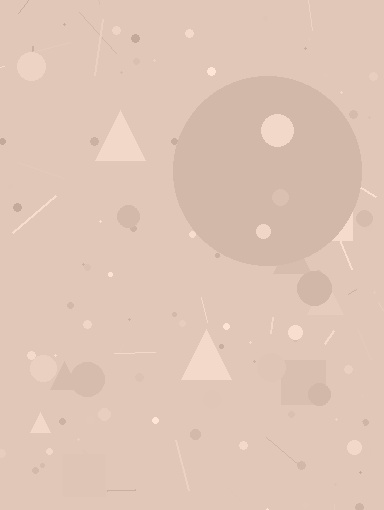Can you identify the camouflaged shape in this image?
The camouflaged shape is a circle.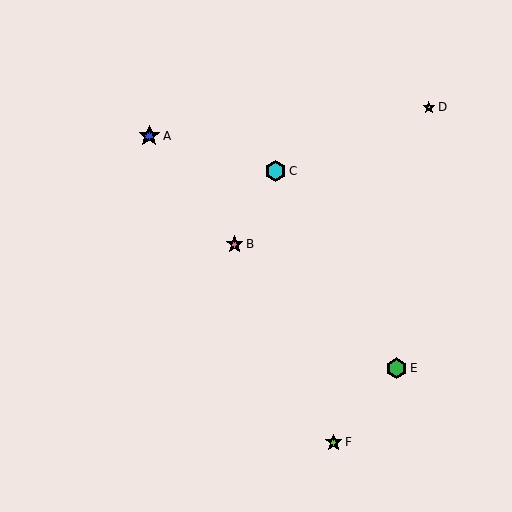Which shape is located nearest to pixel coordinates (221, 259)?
The pink star (labeled B) at (235, 244) is nearest to that location.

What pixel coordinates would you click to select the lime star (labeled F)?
Click at (334, 442) to select the lime star F.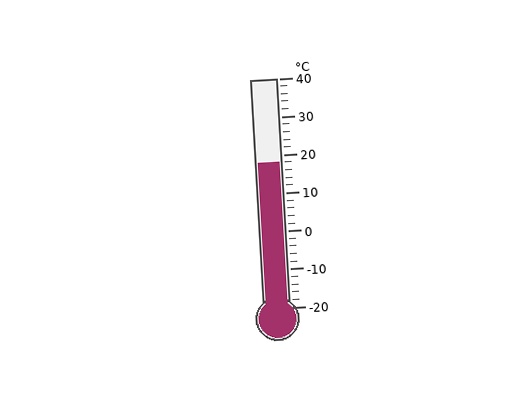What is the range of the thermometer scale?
The thermometer scale ranges from -20°C to 40°C.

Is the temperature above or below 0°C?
The temperature is above 0°C.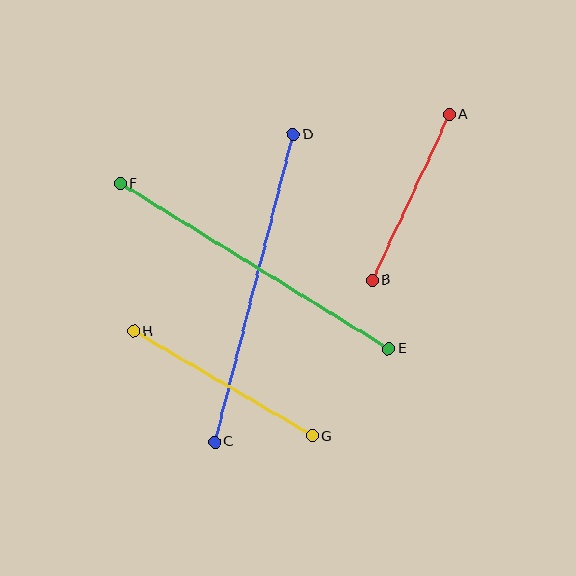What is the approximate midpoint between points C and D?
The midpoint is at approximately (254, 288) pixels.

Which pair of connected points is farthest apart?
Points C and D are farthest apart.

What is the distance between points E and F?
The distance is approximately 316 pixels.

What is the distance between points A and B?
The distance is approximately 183 pixels.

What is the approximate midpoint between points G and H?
The midpoint is at approximately (223, 384) pixels.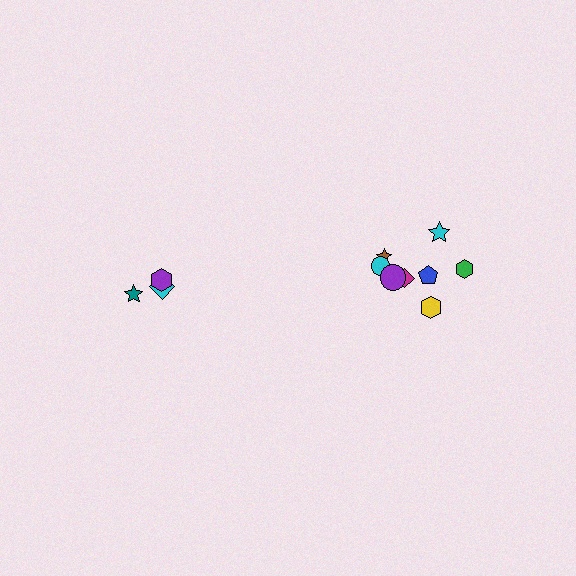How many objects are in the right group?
There are 8 objects.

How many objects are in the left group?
There are 3 objects.